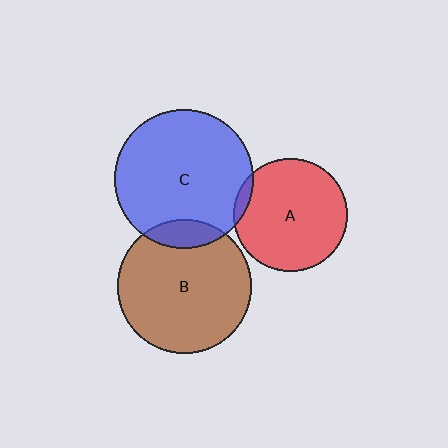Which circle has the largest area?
Circle C (blue).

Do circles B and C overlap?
Yes.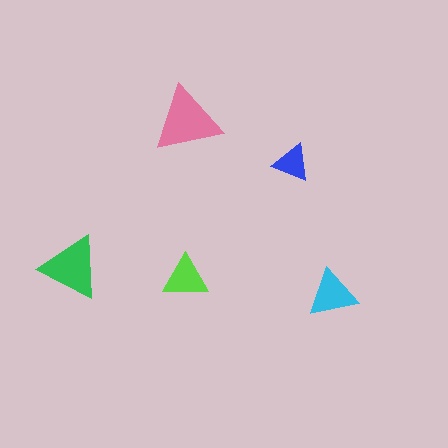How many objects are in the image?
There are 5 objects in the image.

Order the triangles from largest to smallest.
the pink one, the green one, the cyan one, the lime one, the blue one.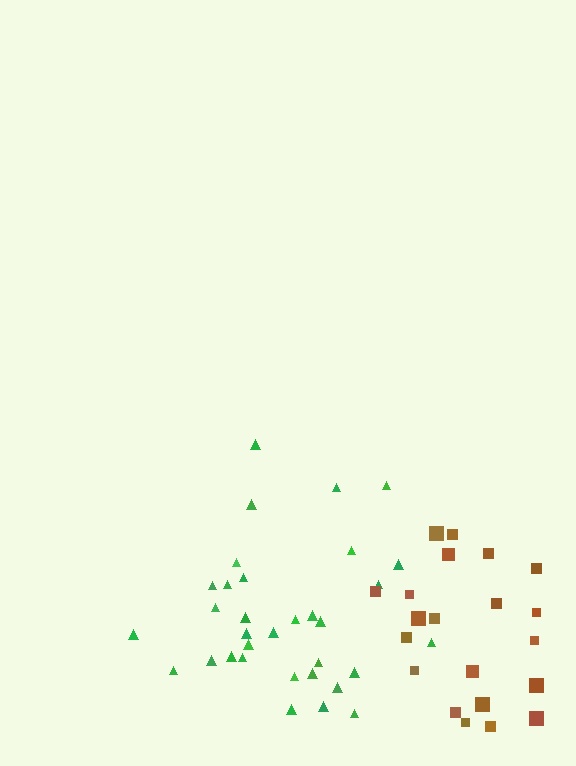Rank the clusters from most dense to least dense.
green, brown.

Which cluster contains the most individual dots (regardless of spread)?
Green (33).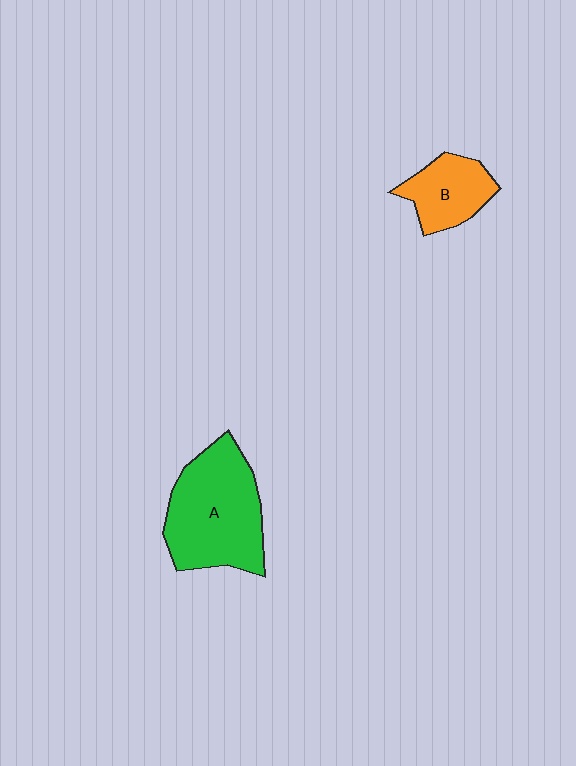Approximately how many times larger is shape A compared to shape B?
Approximately 2.0 times.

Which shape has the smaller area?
Shape B (orange).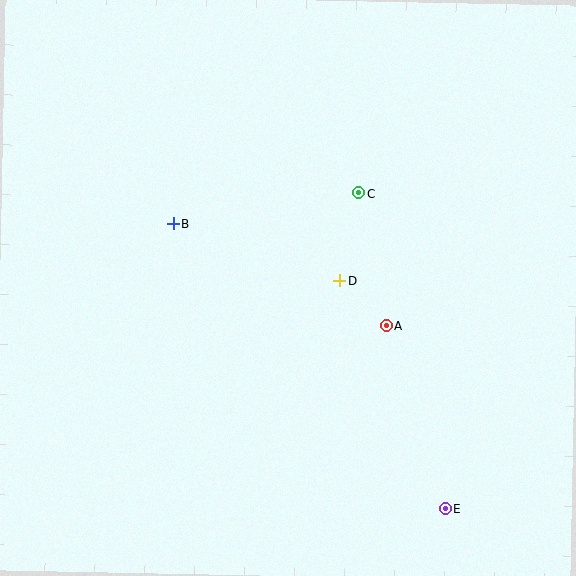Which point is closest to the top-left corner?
Point B is closest to the top-left corner.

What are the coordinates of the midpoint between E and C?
The midpoint between E and C is at (402, 351).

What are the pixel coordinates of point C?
Point C is at (359, 193).